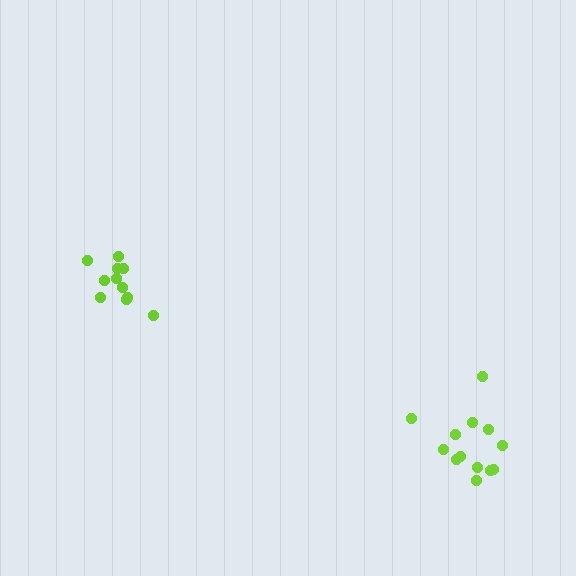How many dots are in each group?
Group 1: 13 dots, Group 2: 11 dots (24 total).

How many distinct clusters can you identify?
There are 2 distinct clusters.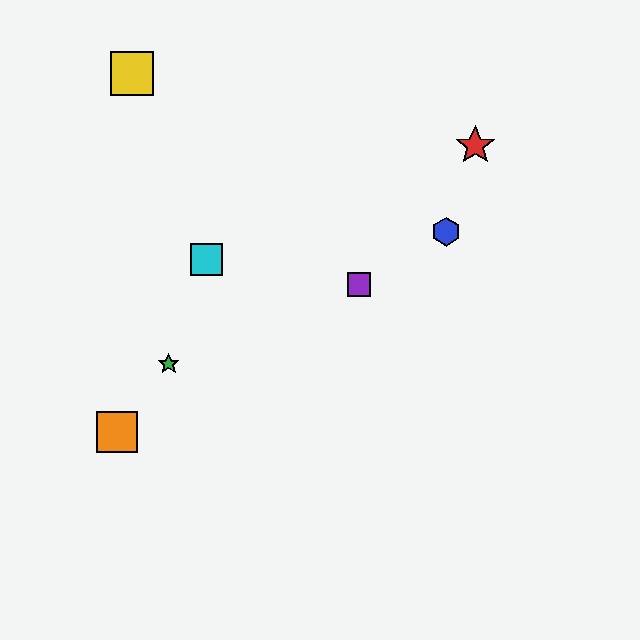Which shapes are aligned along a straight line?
The blue hexagon, the purple square, the orange square are aligned along a straight line.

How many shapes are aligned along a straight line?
3 shapes (the blue hexagon, the purple square, the orange square) are aligned along a straight line.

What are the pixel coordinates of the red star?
The red star is at (475, 146).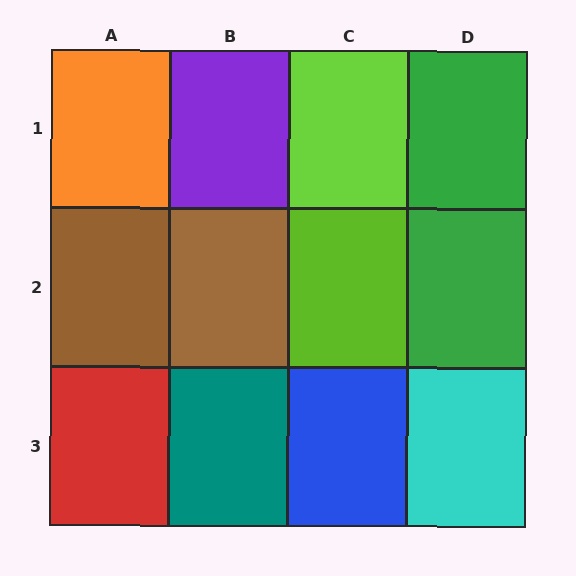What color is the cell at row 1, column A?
Orange.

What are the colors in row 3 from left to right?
Red, teal, blue, cyan.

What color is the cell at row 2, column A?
Brown.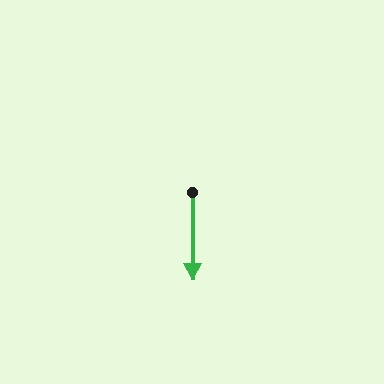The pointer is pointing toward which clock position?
Roughly 6 o'clock.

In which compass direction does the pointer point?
South.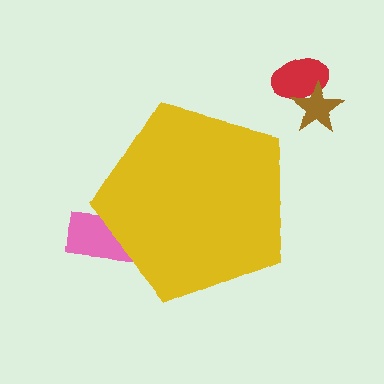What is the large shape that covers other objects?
A yellow pentagon.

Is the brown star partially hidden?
No, the brown star is fully visible.